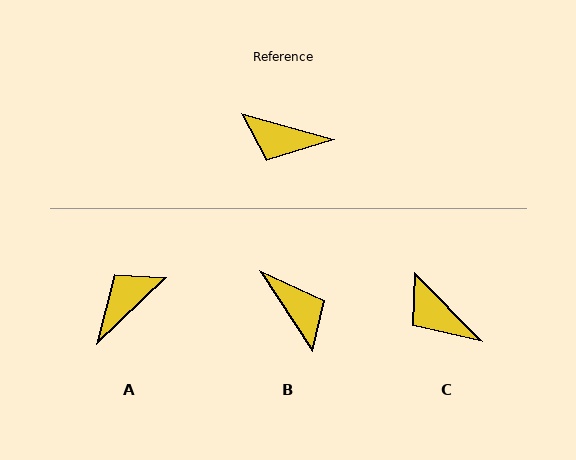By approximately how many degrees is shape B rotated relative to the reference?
Approximately 139 degrees counter-clockwise.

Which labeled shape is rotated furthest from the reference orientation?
B, about 139 degrees away.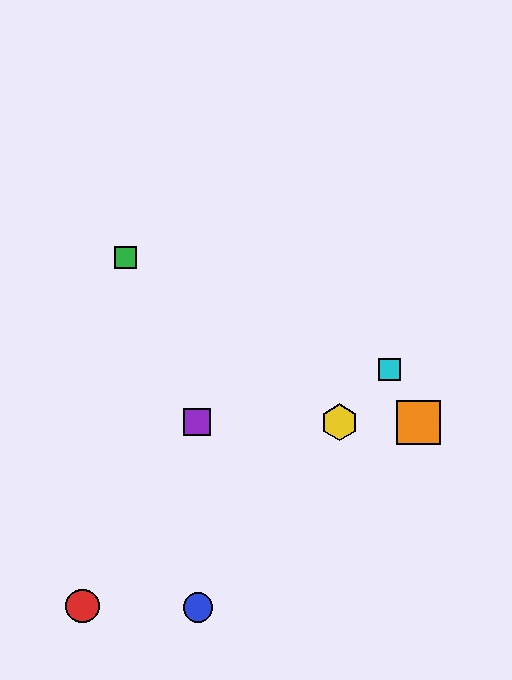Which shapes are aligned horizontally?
The yellow hexagon, the purple square, the orange square are aligned horizontally.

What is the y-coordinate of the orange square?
The orange square is at y≈422.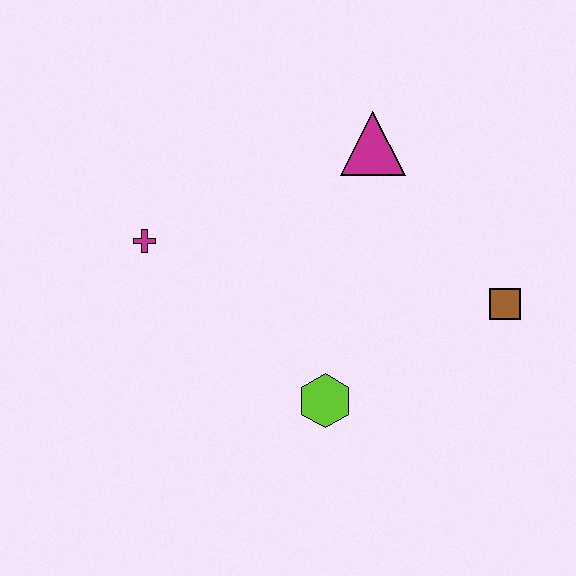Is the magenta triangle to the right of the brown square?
No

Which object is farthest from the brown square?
The magenta cross is farthest from the brown square.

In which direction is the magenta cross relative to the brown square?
The magenta cross is to the left of the brown square.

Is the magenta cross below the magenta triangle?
Yes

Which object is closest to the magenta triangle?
The brown square is closest to the magenta triangle.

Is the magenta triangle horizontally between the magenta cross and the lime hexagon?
No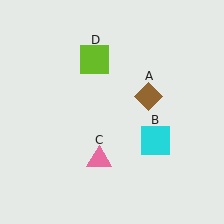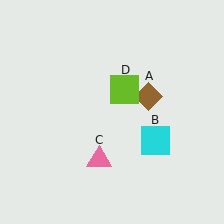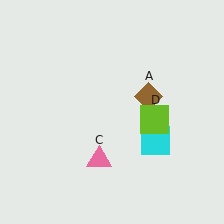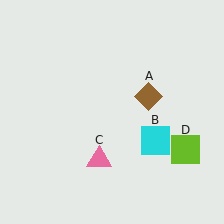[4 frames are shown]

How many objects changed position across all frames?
1 object changed position: lime square (object D).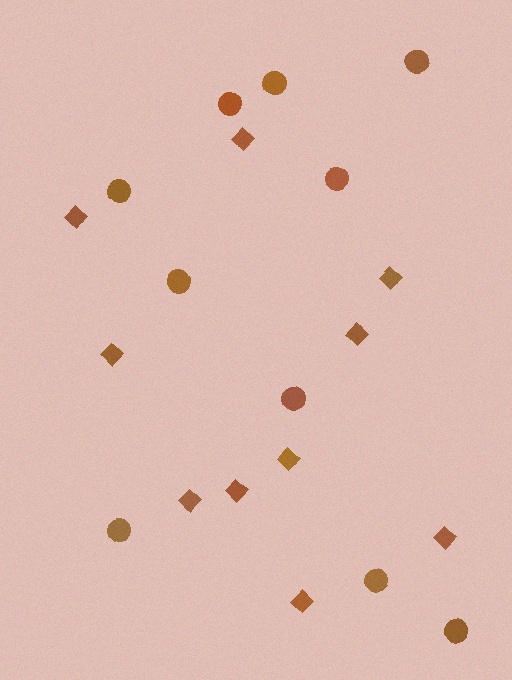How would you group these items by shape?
There are 2 groups: one group of diamonds (10) and one group of circles (10).